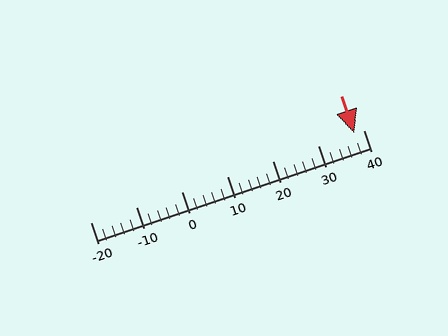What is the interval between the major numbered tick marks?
The major tick marks are spaced 10 units apart.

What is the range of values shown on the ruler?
The ruler shows values from -20 to 40.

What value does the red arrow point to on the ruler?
The red arrow points to approximately 38.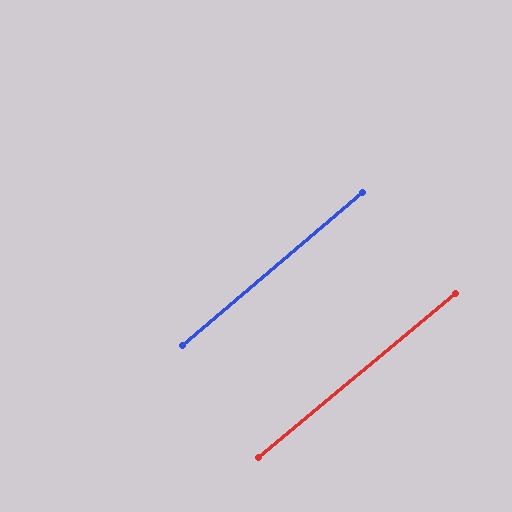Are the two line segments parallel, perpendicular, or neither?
Parallel — their directions differ by only 0.6°.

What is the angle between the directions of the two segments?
Approximately 1 degree.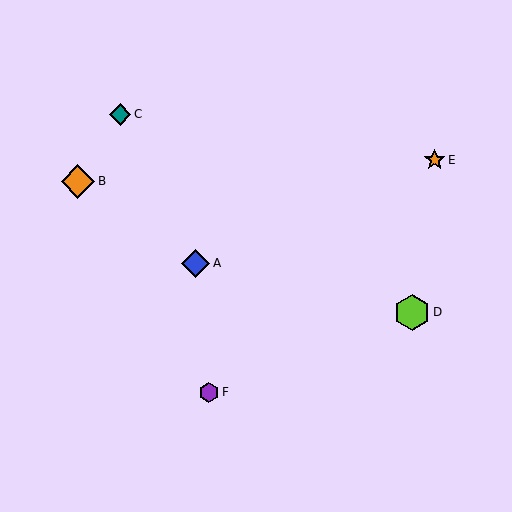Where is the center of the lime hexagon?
The center of the lime hexagon is at (412, 312).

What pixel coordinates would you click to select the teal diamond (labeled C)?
Click at (120, 114) to select the teal diamond C.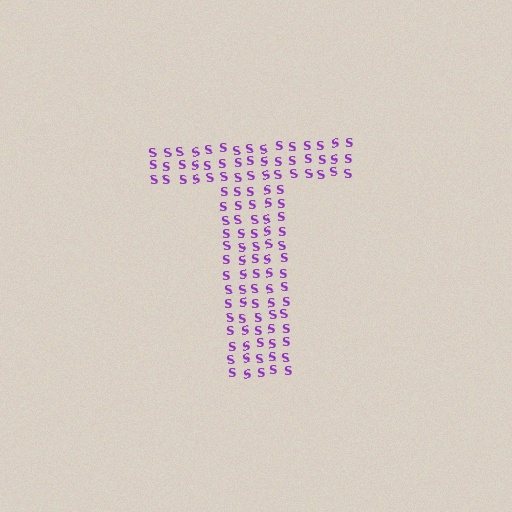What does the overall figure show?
The overall figure shows the letter T.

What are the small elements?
The small elements are letter S's.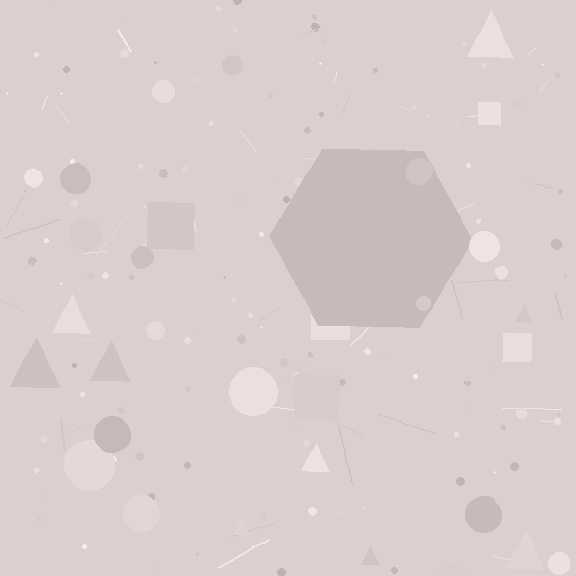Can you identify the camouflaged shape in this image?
The camouflaged shape is a hexagon.